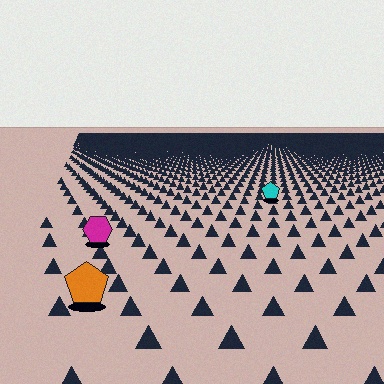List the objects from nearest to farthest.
From nearest to farthest: the orange pentagon, the magenta hexagon, the cyan pentagon.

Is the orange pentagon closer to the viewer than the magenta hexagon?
Yes. The orange pentagon is closer — you can tell from the texture gradient: the ground texture is coarser near it.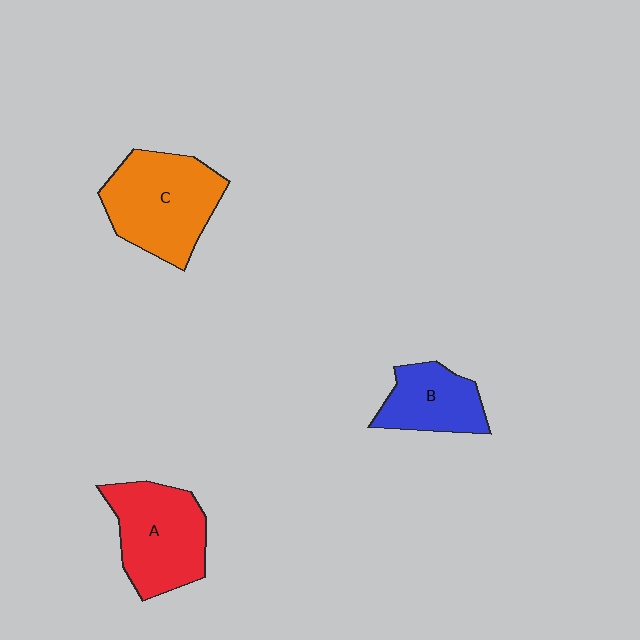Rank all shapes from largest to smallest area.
From largest to smallest: C (orange), A (red), B (blue).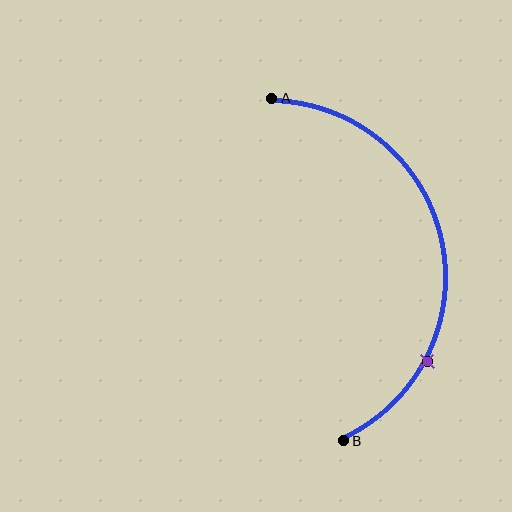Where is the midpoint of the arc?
The arc midpoint is the point on the curve farthest from the straight line joining A and B. It sits to the right of that line.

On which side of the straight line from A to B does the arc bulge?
The arc bulges to the right of the straight line connecting A and B.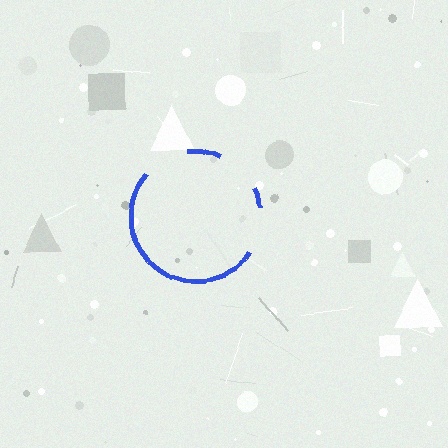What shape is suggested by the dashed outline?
The dashed outline suggests a circle.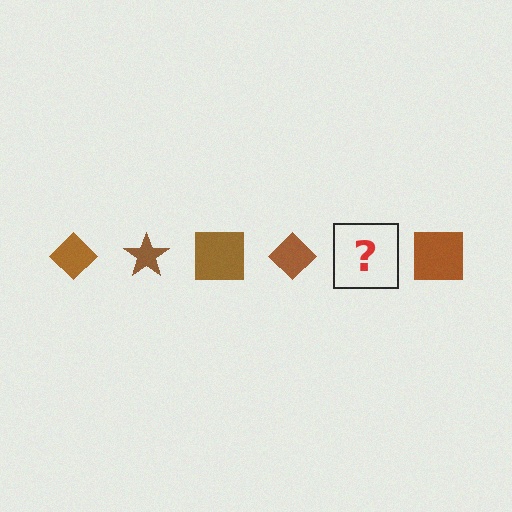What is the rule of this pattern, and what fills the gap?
The rule is that the pattern cycles through diamond, star, square shapes in brown. The gap should be filled with a brown star.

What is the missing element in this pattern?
The missing element is a brown star.